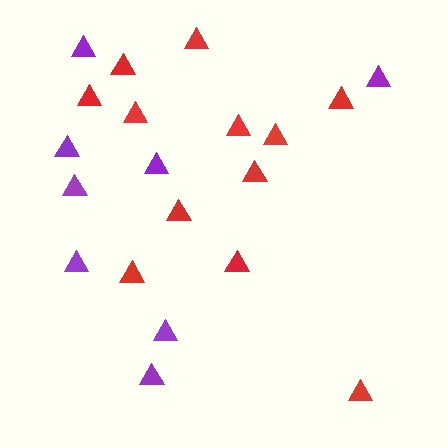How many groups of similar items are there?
There are 2 groups: one group of red triangles (12) and one group of purple triangles (8).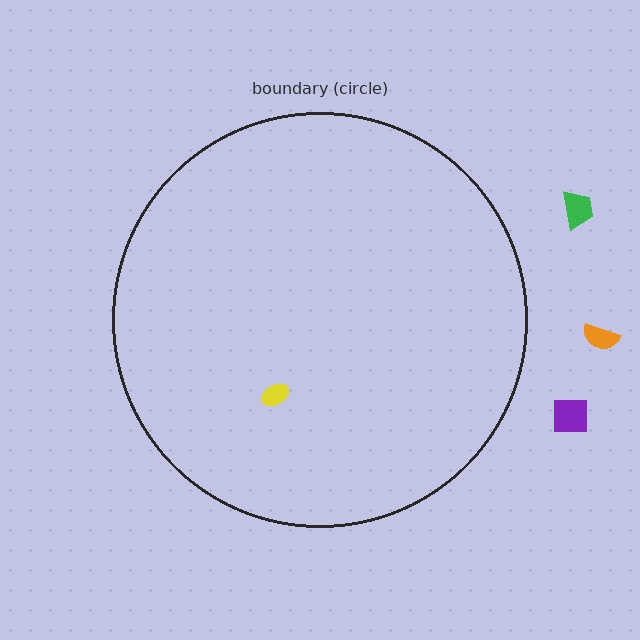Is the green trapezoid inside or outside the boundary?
Outside.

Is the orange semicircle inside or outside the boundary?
Outside.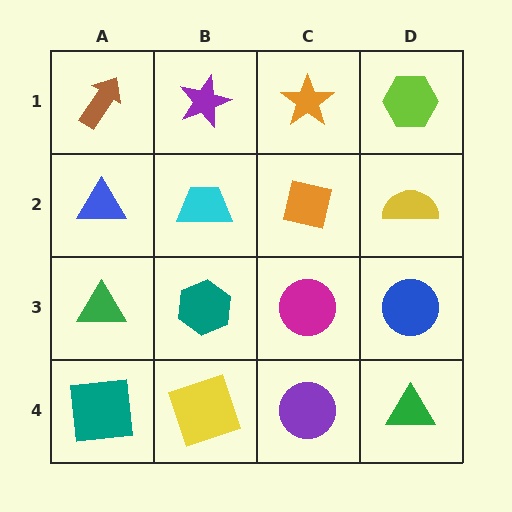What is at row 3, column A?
A green triangle.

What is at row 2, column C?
An orange square.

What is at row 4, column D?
A green triangle.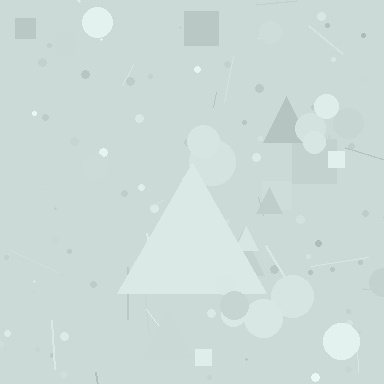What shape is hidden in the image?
A triangle is hidden in the image.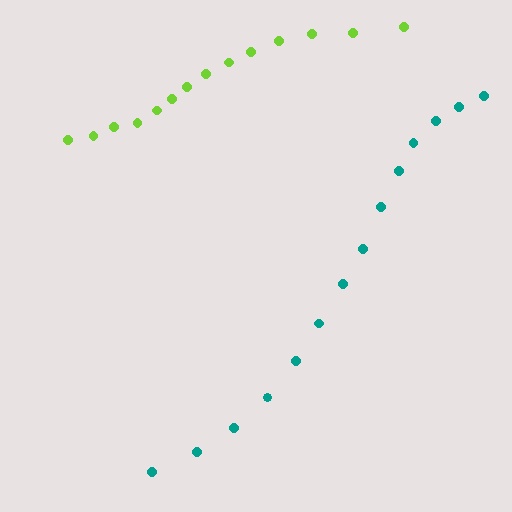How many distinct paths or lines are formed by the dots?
There are 2 distinct paths.